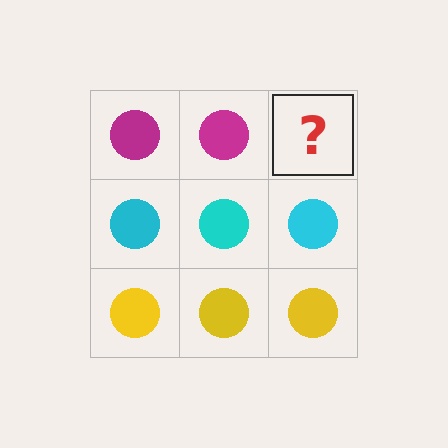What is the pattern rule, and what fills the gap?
The rule is that each row has a consistent color. The gap should be filled with a magenta circle.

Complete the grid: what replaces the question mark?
The question mark should be replaced with a magenta circle.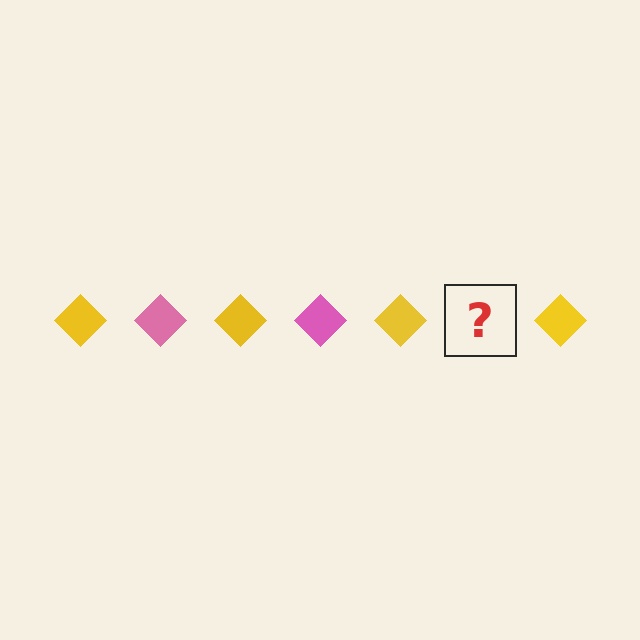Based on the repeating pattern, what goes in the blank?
The blank should be a pink diamond.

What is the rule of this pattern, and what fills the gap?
The rule is that the pattern cycles through yellow, pink diamonds. The gap should be filled with a pink diamond.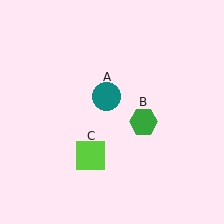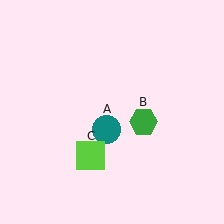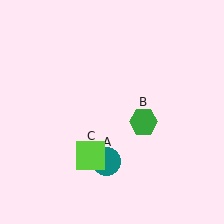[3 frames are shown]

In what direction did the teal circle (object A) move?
The teal circle (object A) moved down.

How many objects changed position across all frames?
1 object changed position: teal circle (object A).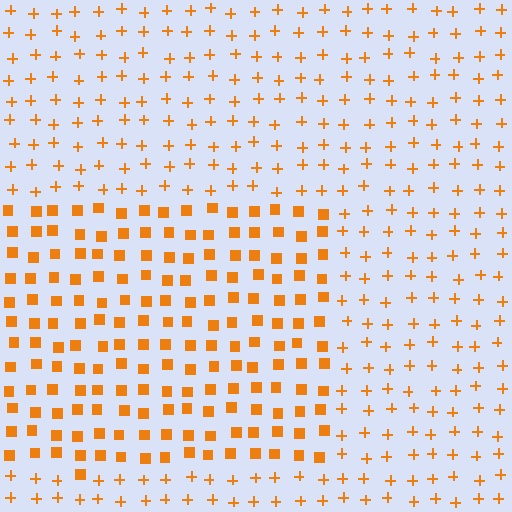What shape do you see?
I see a rectangle.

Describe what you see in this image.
The image is filled with small orange elements arranged in a uniform grid. A rectangle-shaped region contains squares, while the surrounding area contains plus signs. The boundary is defined purely by the change in element shape.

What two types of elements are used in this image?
The image uses squares inside the rectangle region and plus signs outside it.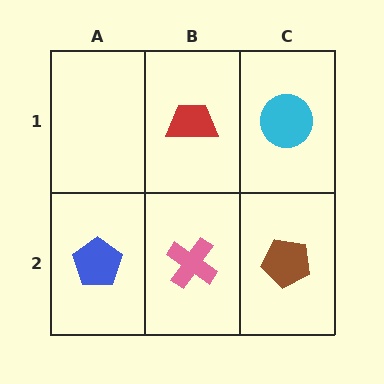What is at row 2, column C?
A brown pentagon.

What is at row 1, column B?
A red trapezoid.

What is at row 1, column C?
A cyan circle.